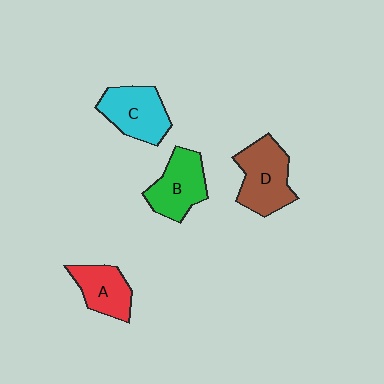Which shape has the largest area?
Shape D (brown).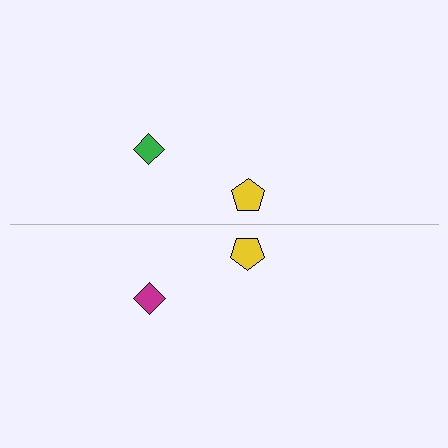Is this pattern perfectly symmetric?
No, the pattern is not perfectly symmetric. The magenta diamond on the bottom side breaks the symmetry — its mirror counterpart is green.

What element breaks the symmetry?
The magenta diamond on the bottom side breaks the symmetry — its mirror counterpart is green.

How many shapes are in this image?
There are 4 shapes in this image.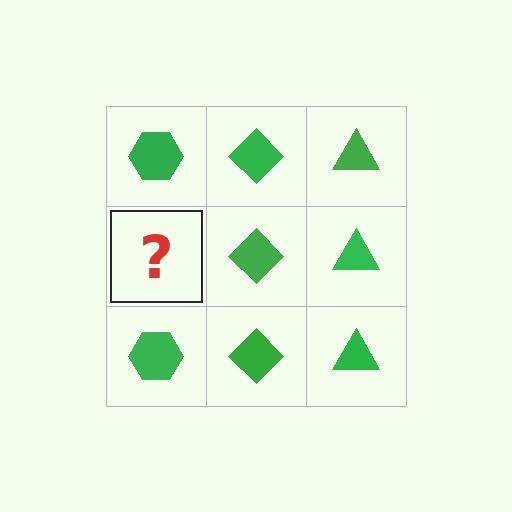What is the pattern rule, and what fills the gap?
The rule is that each column has a consistent shape. The gap should be filled with a green hexagon.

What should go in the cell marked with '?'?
The missing cell should contain a green hexagon.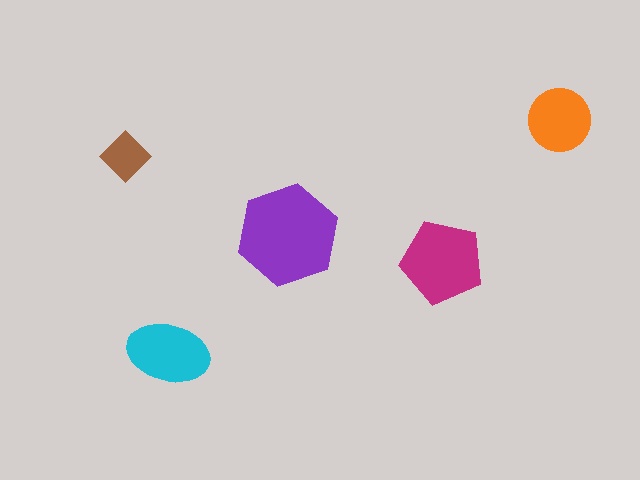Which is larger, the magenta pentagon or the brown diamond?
The magenta pentagon.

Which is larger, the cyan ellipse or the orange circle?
The cyan ellipse.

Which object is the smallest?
The brown diamond.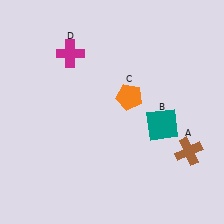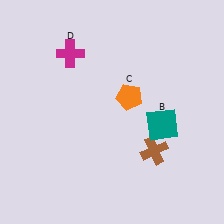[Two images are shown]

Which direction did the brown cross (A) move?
The brown cross (A) moved left.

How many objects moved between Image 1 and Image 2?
1 object moved between the two images.